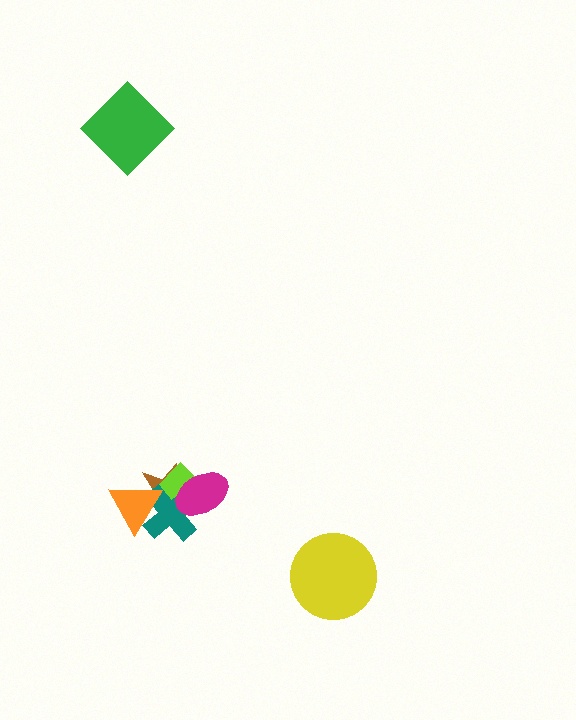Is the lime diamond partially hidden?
Yes, it is partially covered by another shape.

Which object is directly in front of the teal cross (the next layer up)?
The magenta ellipse is directly in front of the teal cross.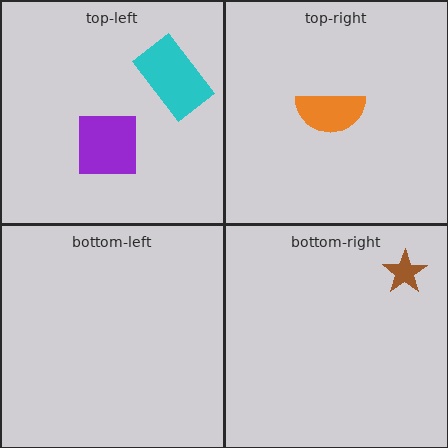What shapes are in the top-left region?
The purple square, the cyan rectangle.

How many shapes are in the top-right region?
1.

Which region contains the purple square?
The top-left region.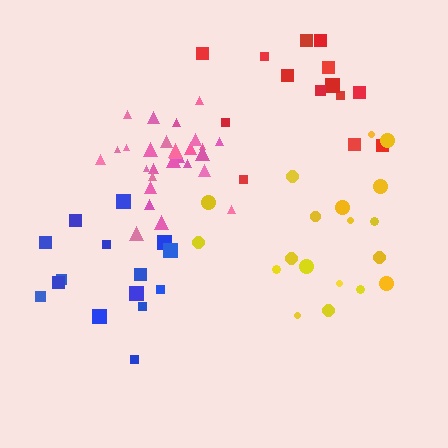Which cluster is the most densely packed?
Pink.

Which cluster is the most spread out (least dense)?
Red.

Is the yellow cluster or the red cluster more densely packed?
Yellow.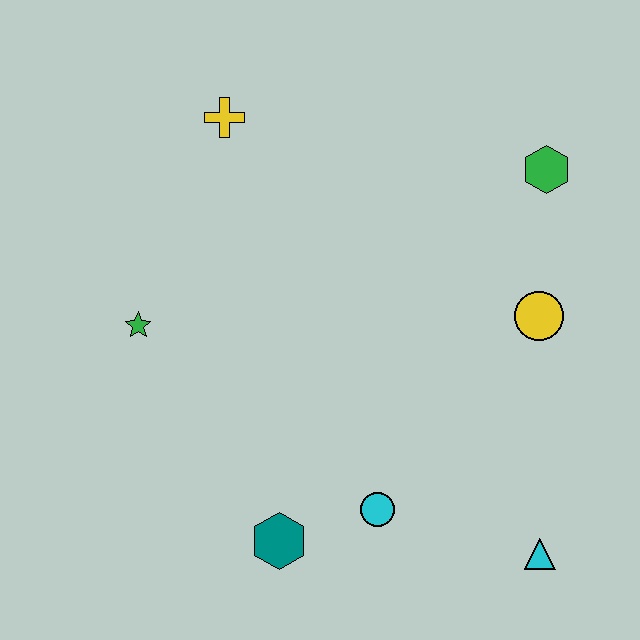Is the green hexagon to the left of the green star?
No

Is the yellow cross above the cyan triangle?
Yes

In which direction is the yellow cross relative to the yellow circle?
The yellow cross is to the left of the yellow circle.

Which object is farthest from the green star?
The cyan triangle is farthest from the green star.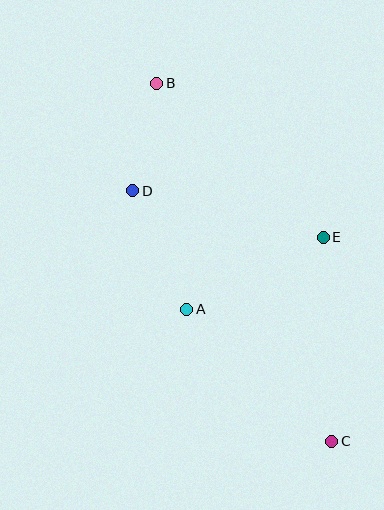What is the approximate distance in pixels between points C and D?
The distance between C and D is approximately 320 pixels.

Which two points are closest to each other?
Points B and D are closest to each other.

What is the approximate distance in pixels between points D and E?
The distance between D and E is approximately 196 pixels.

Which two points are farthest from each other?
Points B and C are farthest from each other.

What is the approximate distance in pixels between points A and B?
The distance between A and B is approximately 228 pixels.